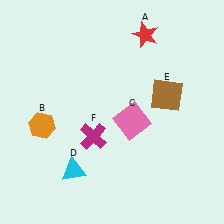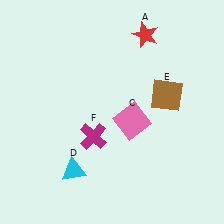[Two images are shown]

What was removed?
The orange hexagon (B) was removed in Image 2.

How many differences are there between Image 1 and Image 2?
There is 1 difference between the two images.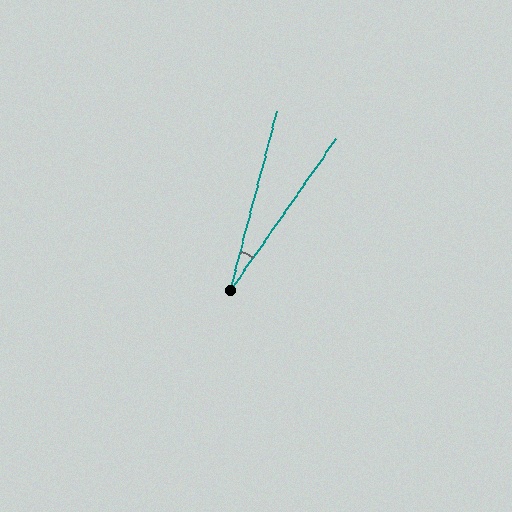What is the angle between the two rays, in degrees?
Approximately 20 degrees.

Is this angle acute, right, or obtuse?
It is acute.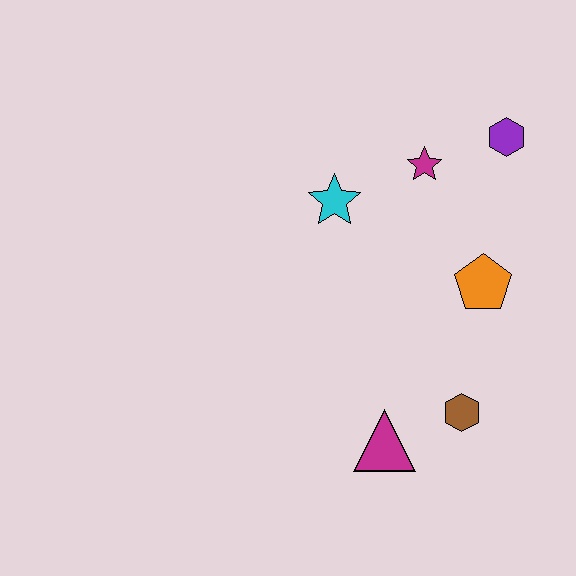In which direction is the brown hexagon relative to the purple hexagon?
The brown hexagon is below the purple hexagon.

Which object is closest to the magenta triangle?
The brown hexagon is closest to the magenta triangle.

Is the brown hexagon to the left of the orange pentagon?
Yes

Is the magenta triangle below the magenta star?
Yes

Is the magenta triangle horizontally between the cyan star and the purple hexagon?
Yes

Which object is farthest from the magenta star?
The magenta triangle is farthest from the magenta star.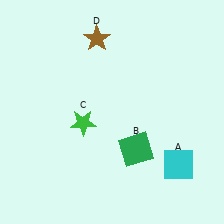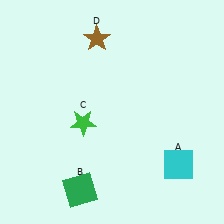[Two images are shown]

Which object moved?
The green square (B) moved left.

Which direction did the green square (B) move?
The green square (B) moved left.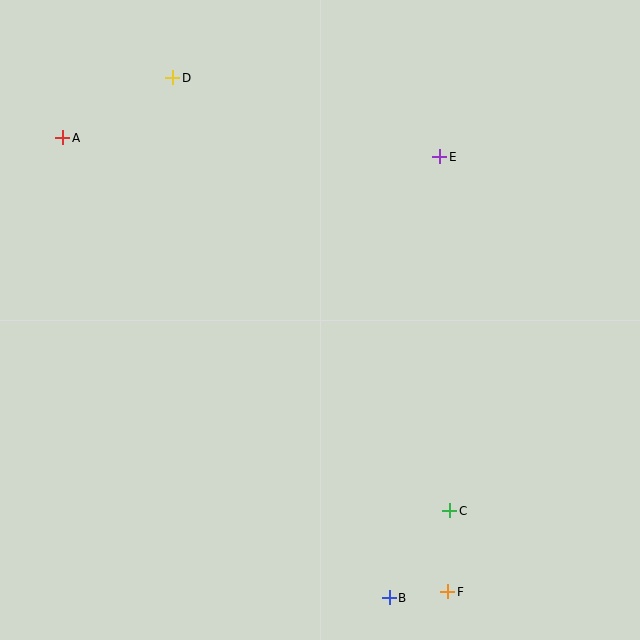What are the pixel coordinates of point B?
Point B is at (389, 598).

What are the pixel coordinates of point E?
Point E is at (440, 157).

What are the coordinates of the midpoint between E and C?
The midpoint between E and C is at (445, 334).